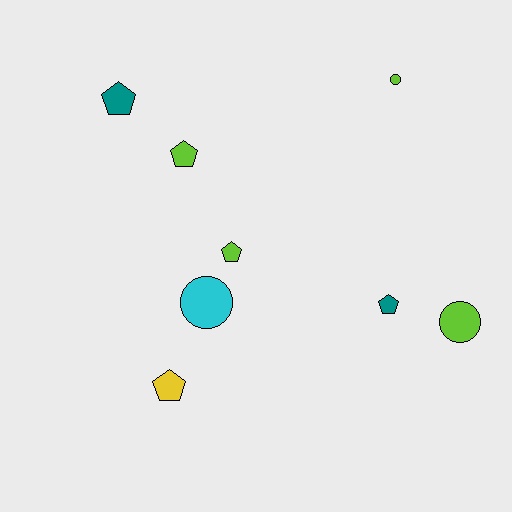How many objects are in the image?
There are 8 objects.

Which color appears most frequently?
Lime, with 4 objects.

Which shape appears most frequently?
Pentagon, with 5 objects.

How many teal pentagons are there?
There are 2 teal pentagons.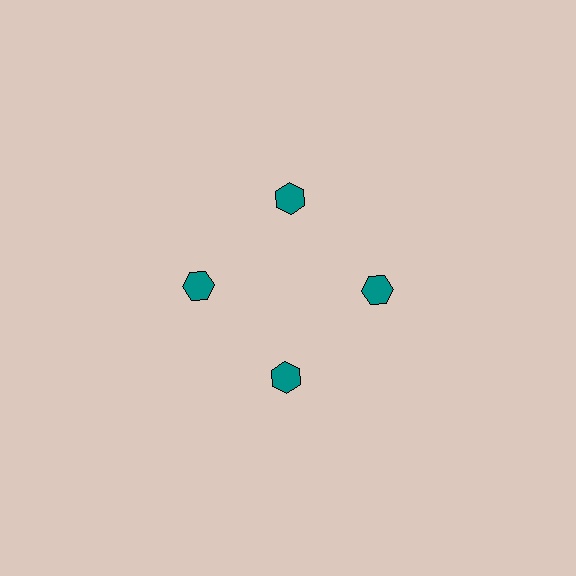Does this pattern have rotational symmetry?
Yes, this pattern has 4-fold rotational symmetry. It looks the same after rotating 90 degrees around the center.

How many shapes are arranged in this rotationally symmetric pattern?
There are 4 shapes, arranged in 4 groups of 1.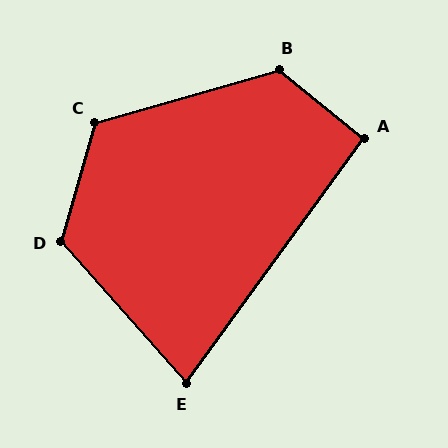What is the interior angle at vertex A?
Approximately 93 degrees (approximately right).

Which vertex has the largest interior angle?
B, at approximately 125 degrees.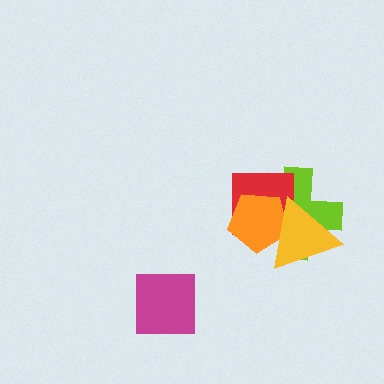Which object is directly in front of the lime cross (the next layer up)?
The red square is directly in front of the lime cross.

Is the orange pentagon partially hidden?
Yes, it is partially covered by another shape.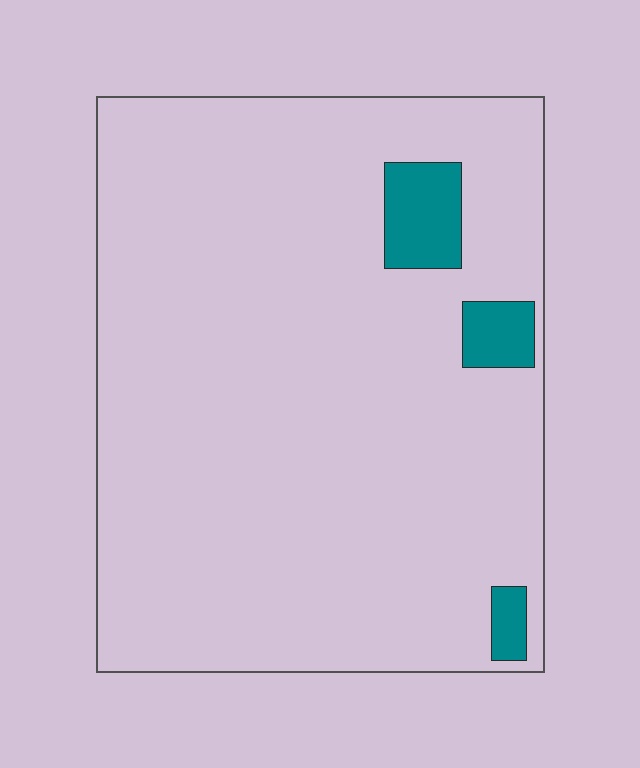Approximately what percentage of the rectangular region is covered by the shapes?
Approximately 5%.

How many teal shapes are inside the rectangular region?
3.